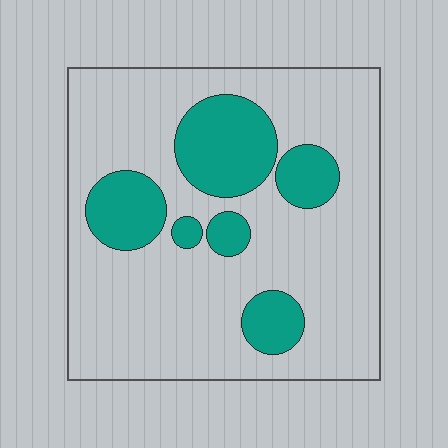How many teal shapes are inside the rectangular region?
6.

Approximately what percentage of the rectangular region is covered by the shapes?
Approximately 25%.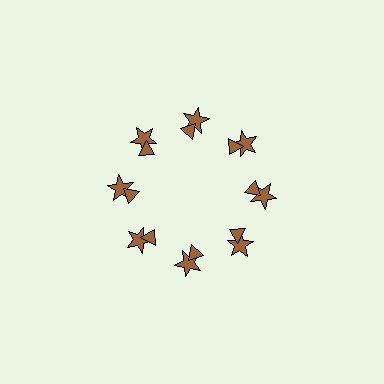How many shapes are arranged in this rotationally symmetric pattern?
There are 16 shapes, arranged in 8 groups of 2.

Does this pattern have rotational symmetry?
Yes, this pattern has 8-fold rotational symmetry. It looks the same after rotating 45 degrees around the center.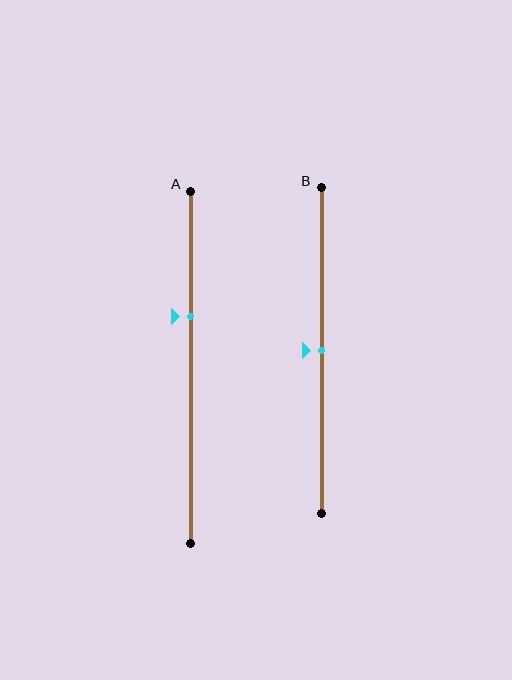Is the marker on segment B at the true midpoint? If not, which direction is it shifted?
Yes, the marker on segment B is at the true midpoint.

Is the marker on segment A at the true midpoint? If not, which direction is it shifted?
No, the marker on segment A is shifted upward by about 14% of the segment length.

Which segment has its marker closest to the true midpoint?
Segment B has its marker closest to the true midpoint.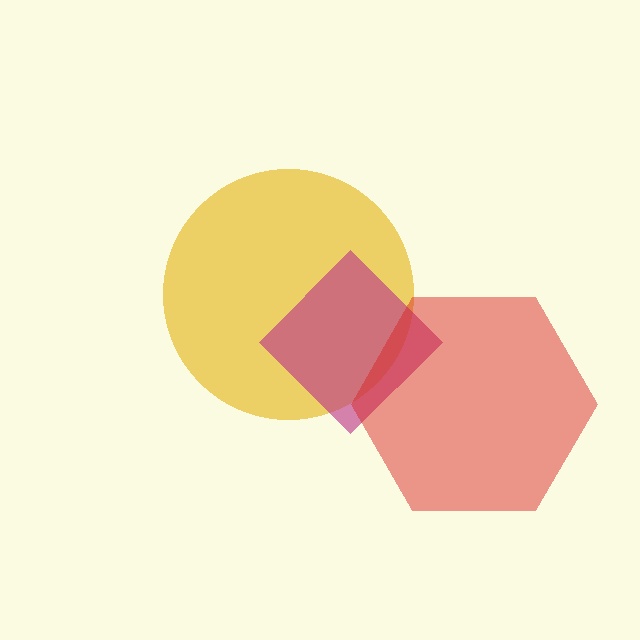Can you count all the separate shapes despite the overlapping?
Yes, there are 3 separate shapes.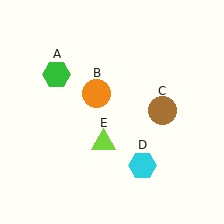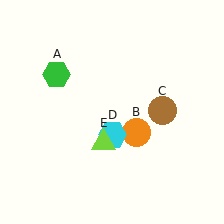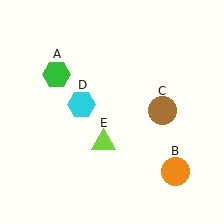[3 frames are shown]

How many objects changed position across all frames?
2 objects changed position: orange circle (object B), cyan hexagon (object D).